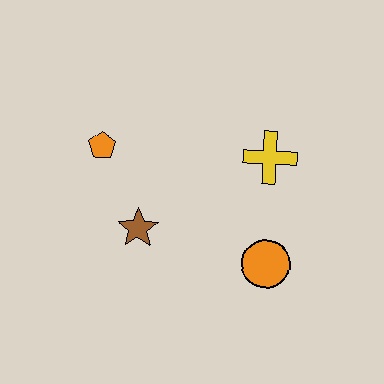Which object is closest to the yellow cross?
The orange circle is closest to the yellow cross.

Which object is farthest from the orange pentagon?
The orange circle is farthest from the orange pentagon.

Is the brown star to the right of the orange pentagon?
Yes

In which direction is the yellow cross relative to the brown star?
The yellow cross is to the right of the brown star.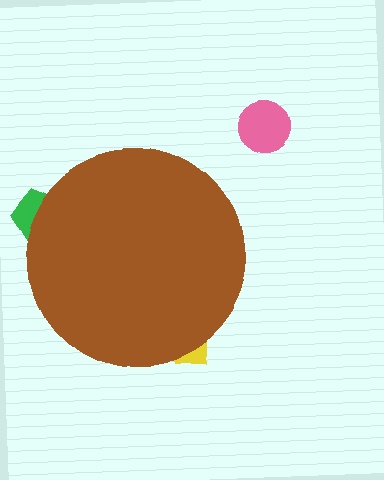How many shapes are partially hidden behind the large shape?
2 shapes are partially hidden.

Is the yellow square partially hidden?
Yes, the yellow square is partially hidden behind the brown circle.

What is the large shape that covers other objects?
A brown circle.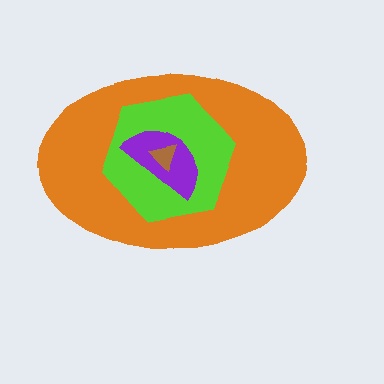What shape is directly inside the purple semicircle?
The brown triangle.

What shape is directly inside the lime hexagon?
The purple semicircle.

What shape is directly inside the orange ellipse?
The lime hexagon.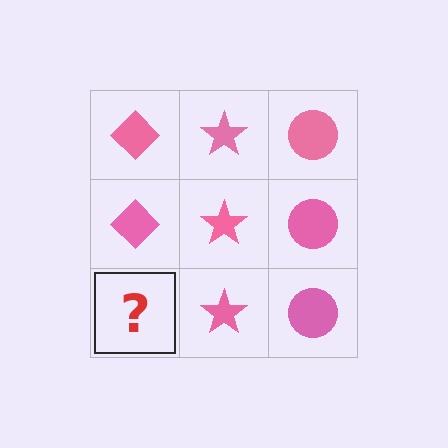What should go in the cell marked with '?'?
The missing cell should contain a pink diamond.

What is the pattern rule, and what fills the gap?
The rule is that each column has a consistent shape. The gap should be filled with a pink diamond.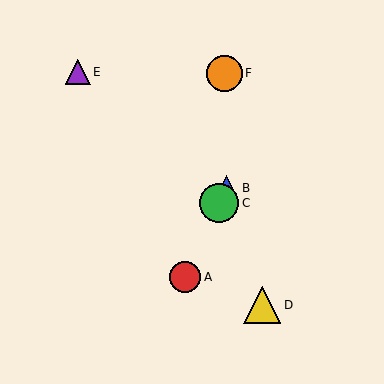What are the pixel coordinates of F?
Object F is at (225, 73).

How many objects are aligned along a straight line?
3 objects (A, B, C) are aligned along a straight line.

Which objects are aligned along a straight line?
Objects A, B, C are aligned along a straight line.